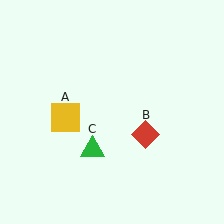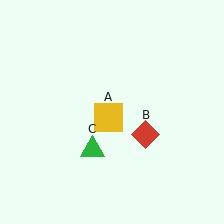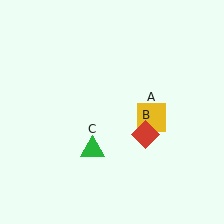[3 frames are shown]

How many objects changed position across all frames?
1 object changed position: yellow square (object A).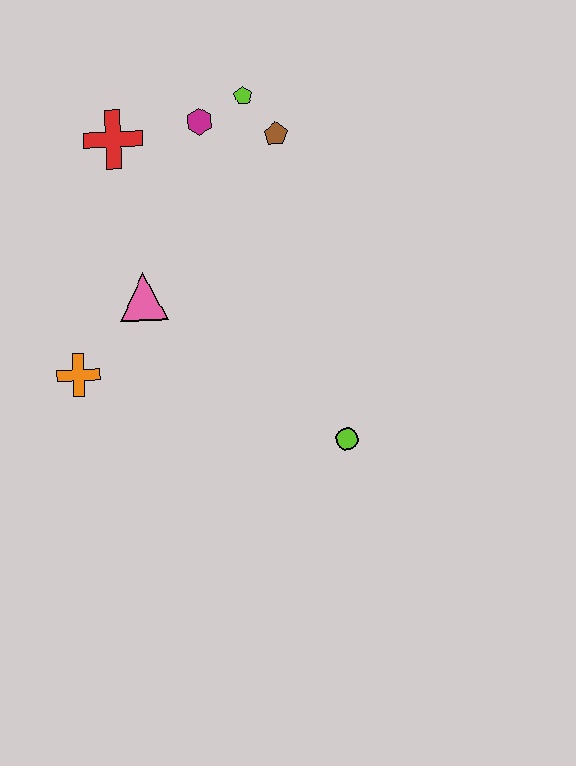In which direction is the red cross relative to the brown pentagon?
The red cross is to the left of the brown pentagon.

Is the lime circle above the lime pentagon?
No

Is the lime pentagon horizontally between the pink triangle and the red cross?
No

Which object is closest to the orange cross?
The pink triangle is closest to the orange cross.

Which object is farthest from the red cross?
The lime circle is farthest from the red cross.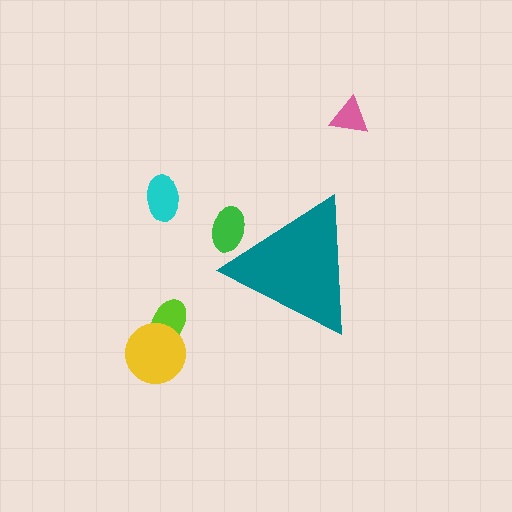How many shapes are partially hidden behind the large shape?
1 shape is partially hidden.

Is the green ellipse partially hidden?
Yes, the green ellipse is partially hidden behind the teal triangle.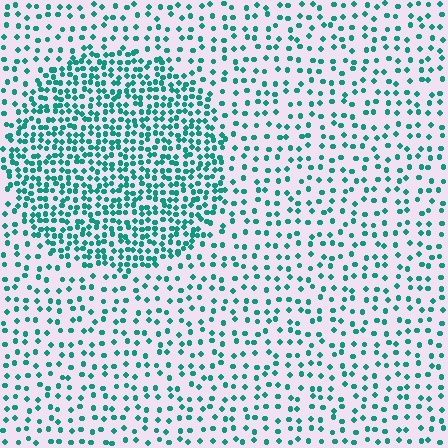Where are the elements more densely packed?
The elements are more densely packed inside the circle boundary.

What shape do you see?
I see a circle.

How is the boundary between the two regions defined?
The boundary is defined by a change in element density (approximately 2.3x ratio). All elements are the same color, size, and shape.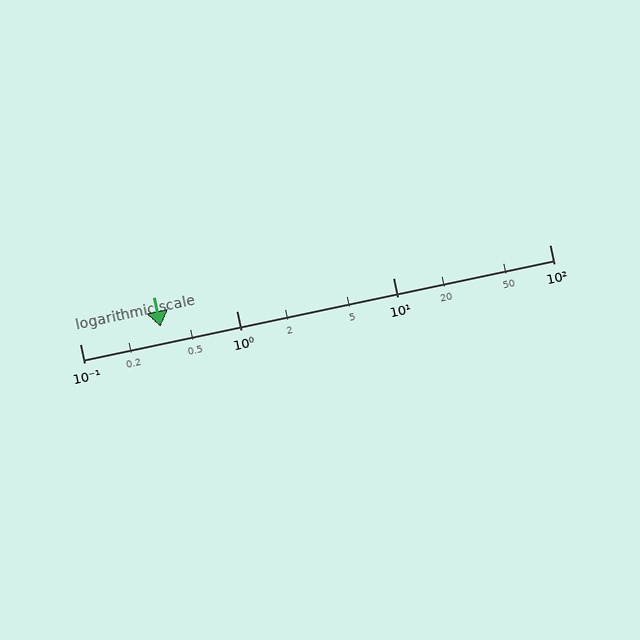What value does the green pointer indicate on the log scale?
The pointer indicates approximately 0.33.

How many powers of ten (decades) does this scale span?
The scale spans 3 decades, from 0.1 to 100.